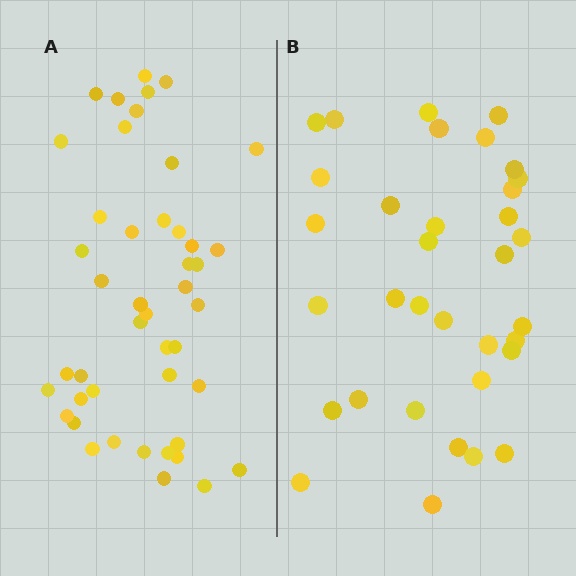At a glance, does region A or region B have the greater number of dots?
Region A (the left region) has more dots.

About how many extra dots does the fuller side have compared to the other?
Region A has roughly 12 or so more dots than region B.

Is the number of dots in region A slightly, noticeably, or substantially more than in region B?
Region A has noticeably more, but not dramatically so. The ratio is roughly 1.3 to 1.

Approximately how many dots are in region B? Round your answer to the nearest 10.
About 30 dots. (The exact count is 34, which rounds to 30.)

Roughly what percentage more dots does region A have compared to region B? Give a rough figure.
About 30% more.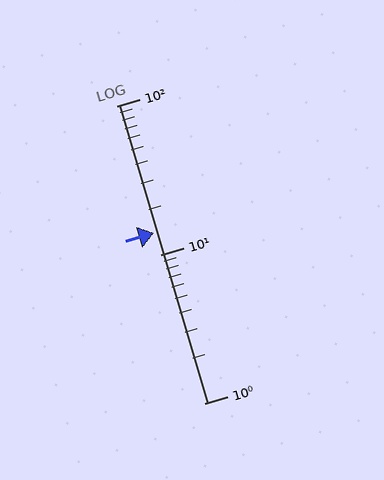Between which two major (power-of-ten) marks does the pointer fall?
The pointer is between 10 and 100.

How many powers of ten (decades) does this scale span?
The scale spans 2 decades, from 1 to 100.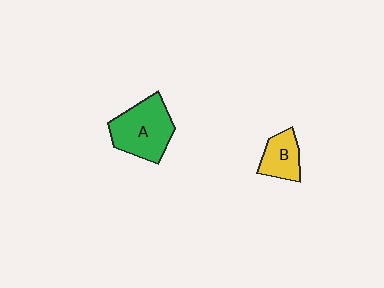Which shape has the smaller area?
Shape B (yellow).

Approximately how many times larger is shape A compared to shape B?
Approximately 1.8 times.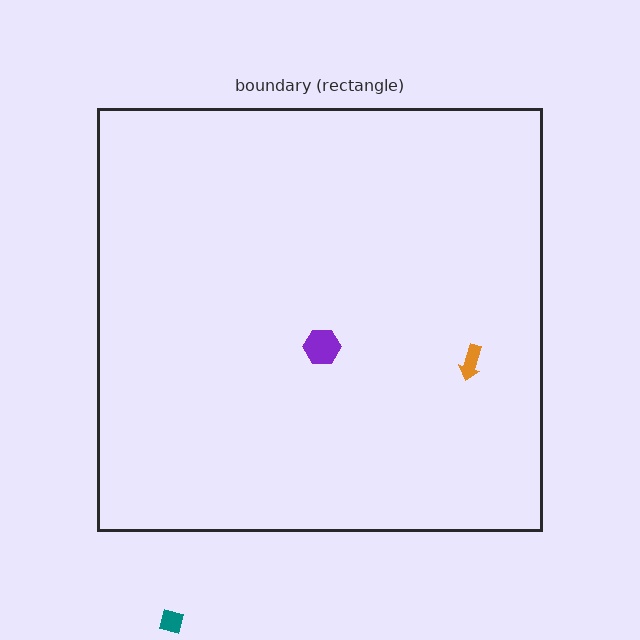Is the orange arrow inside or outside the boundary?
Inside.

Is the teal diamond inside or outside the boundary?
Outside.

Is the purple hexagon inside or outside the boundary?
Inside.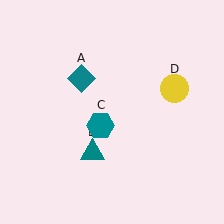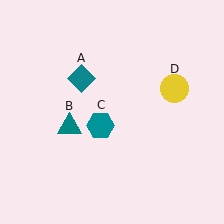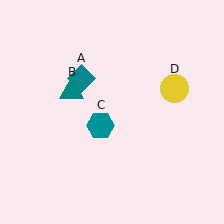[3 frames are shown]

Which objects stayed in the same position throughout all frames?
Teal diamond (object A) and teal hexagon (object C) and yellow circle (object D) remained stationary.